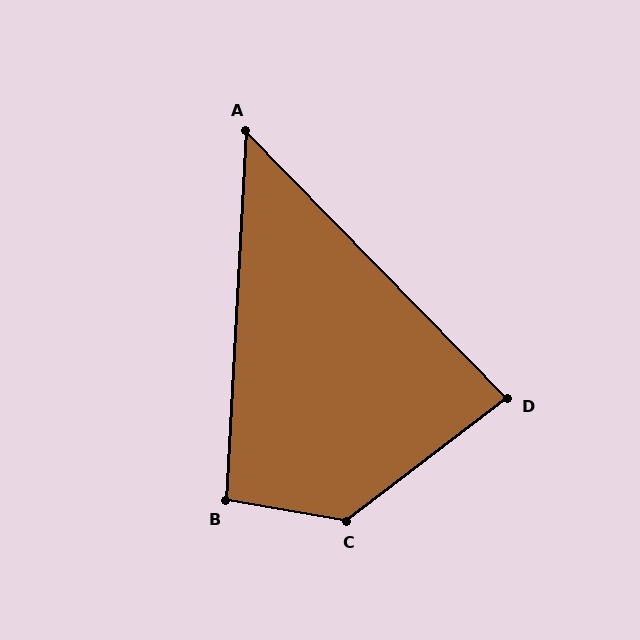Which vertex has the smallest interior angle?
A, at approximately 47 degrees.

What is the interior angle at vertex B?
Approximately 97 degrees (obtuse).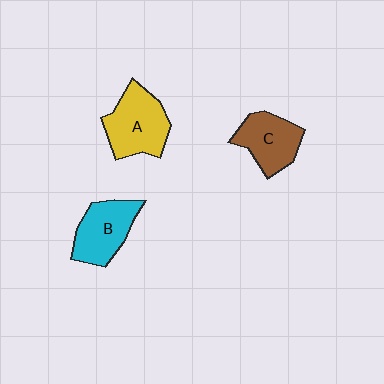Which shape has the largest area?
Shape A (yellow).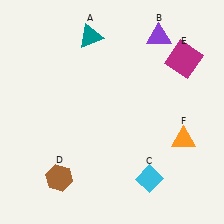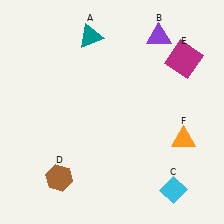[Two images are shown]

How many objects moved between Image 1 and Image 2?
1 object moved between the two images.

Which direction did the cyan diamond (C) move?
The cyan diamond (C) moved right.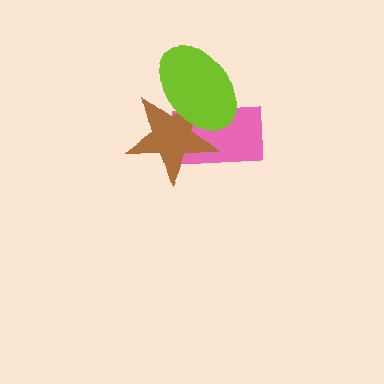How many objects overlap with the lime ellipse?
2 objects overlap with the lime ellipse.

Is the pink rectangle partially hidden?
Yes, it is partially covered by another shape.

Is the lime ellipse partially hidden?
No, no other shape covers it.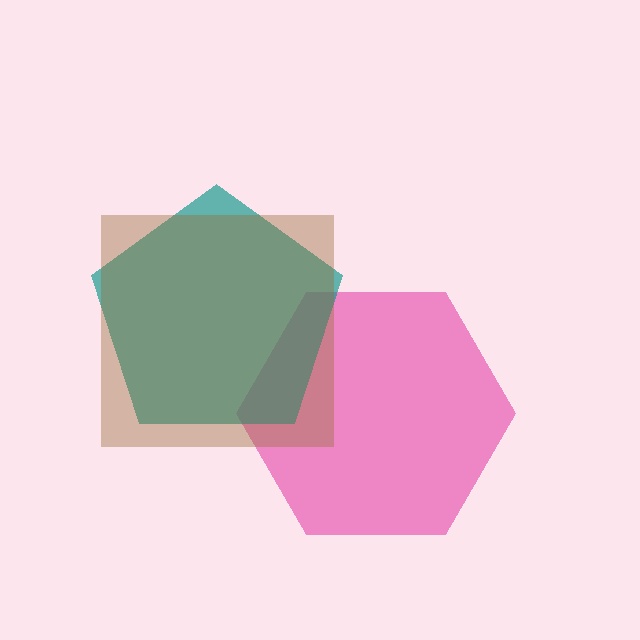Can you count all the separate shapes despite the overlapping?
Yes, there are 3 separate shapes.